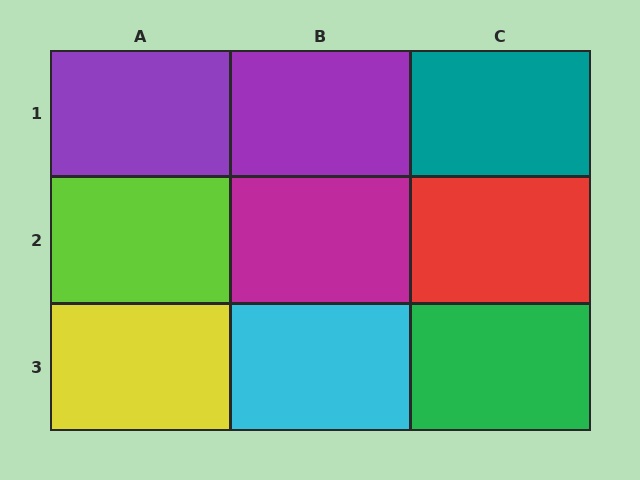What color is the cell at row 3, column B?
Cyan.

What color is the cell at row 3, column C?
Green.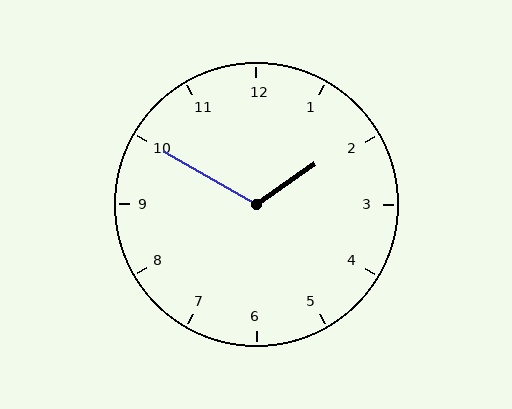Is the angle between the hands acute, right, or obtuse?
It is obtuse.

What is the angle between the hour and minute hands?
Approximately 115 degrees.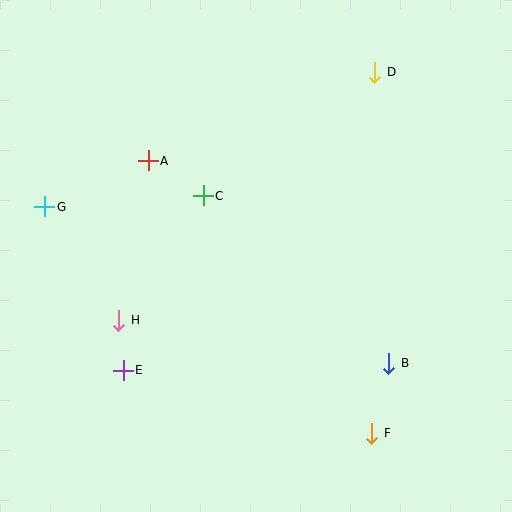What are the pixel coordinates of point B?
Point B is at (389, 363).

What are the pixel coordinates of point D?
Point D is at (375, 72).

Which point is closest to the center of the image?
Point C at (203, 196) is closest to the center.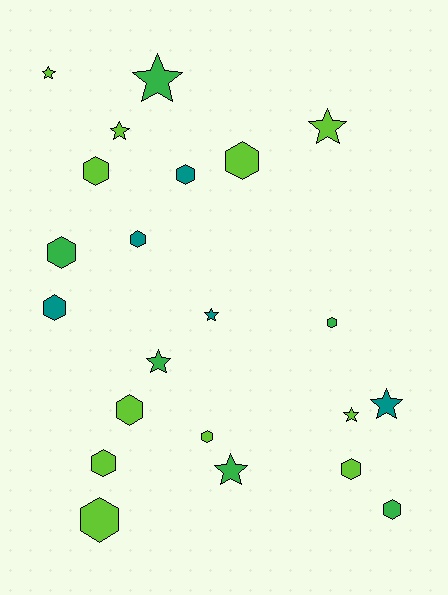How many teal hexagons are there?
There are 3 teal hexagons.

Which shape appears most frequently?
Hexagon, with 13 objects.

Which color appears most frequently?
Lime, with 11 objects.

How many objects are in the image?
There are 22 objects.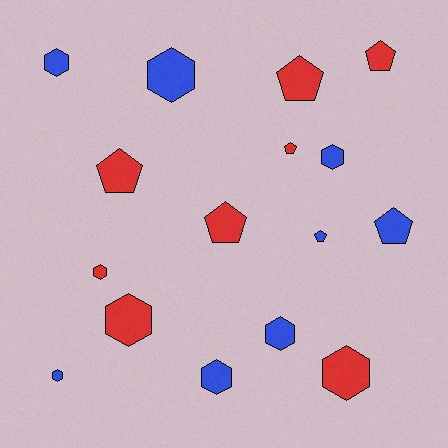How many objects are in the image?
There are 16 objects.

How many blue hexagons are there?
There are 6 blue hexagons.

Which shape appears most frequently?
Hexagon, with 9 objects.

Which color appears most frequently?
Red, with 8 objects.